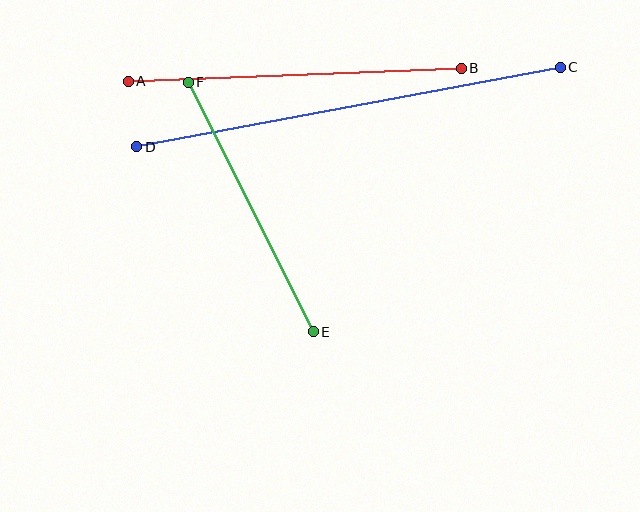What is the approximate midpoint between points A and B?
The midpoint is at approximately (295, 75) pixels.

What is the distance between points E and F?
The distance is approximately 279 pixels.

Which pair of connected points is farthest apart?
Points C and D are farthest apart.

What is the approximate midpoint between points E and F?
The midpoint is at approximately (251, 207) pixels.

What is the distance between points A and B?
The distance is approximately 334 pixels.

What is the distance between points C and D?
The distance is approximately 431 pixels.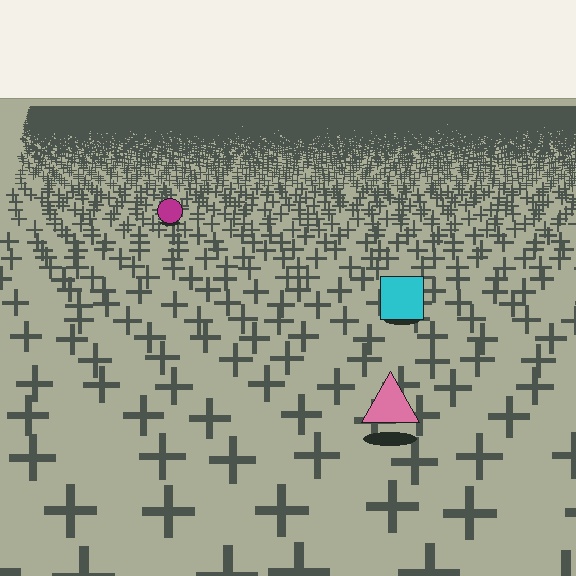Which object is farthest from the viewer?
The magenta circle is farthest from the viewer. It appears smaller and the ground texture around it is denser.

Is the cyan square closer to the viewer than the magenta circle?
Yes. The cyan square is closer — you can tell from the texture gradient: the ground texture is coarser near it.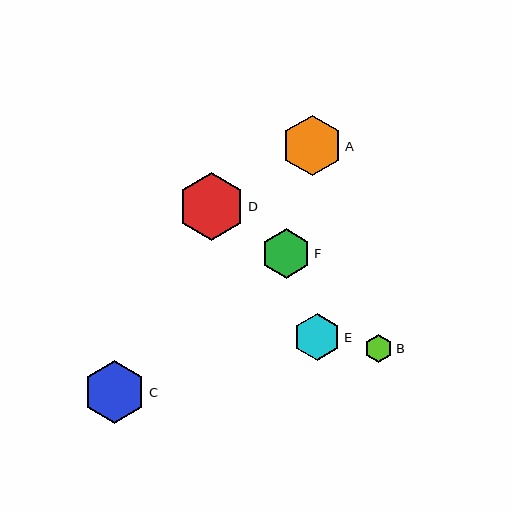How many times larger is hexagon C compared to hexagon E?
Hexagon C is approximately 1.3 times the size of hexagon E.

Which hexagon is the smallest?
Hexagon B is the smallest with a size of approximately 28 pixels.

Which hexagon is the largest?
Hexagon D is the largest with a size of approximately 67 pixels.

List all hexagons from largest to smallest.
From largest to smallest: D, C, A, F, E, B.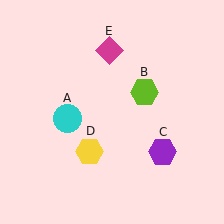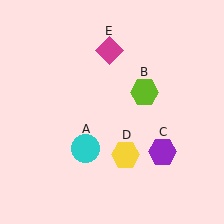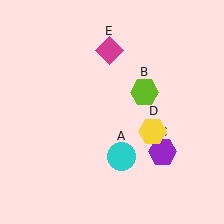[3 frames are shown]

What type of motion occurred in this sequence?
The cyan circle (object A), yellow hexagon (object D) rotated counterclockwise around the center of the scene.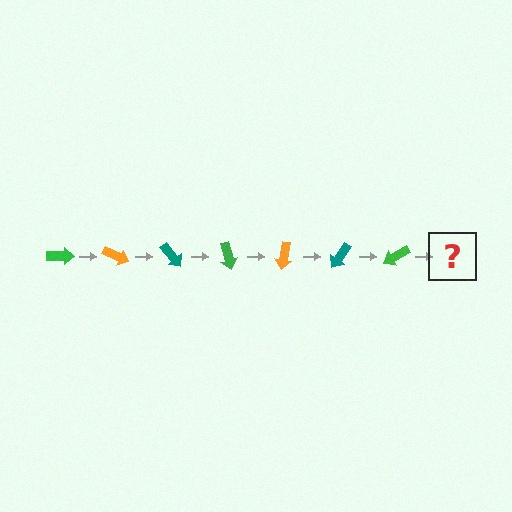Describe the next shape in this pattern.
It should be an orange arrow, rotated 175 degrees from the start.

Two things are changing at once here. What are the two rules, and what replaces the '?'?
The two rules are that it rotates 25 degrees each step and the color cycles through green, orange, and teal. The '?' should be an orange arrow, rotated 175 degrees from the start.